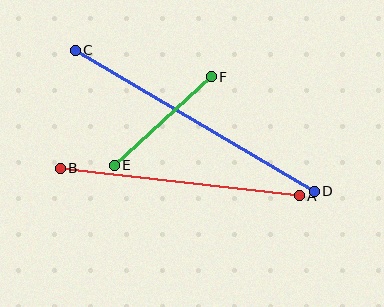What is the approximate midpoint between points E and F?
The midpoint is at approximately (163, 121) pixels.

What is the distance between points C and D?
The distance is approximately 278 pixels.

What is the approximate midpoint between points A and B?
The midpoint is at approximately (180, 182) pixels.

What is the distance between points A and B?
The distance is approximately 241 pixels.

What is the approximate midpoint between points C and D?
The midpoint is at approximately (195, 121) pixels.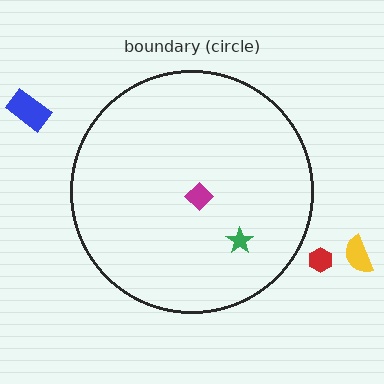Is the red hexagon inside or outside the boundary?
Outside.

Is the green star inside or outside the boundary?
Inside.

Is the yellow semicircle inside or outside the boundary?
Outside.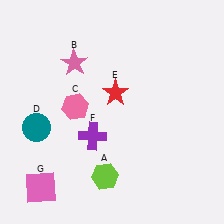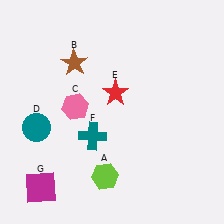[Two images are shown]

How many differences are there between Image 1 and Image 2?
There are 3 differences between the two images.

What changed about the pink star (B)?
In Image 1, B is pink. In Image 2, it changed to brown.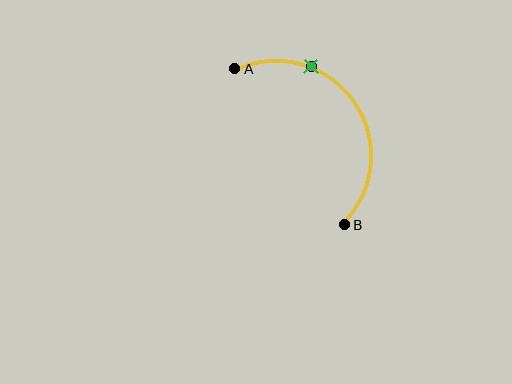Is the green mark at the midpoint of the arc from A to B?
No. The green mark lies on the arc but is closer to endpoint A. The arc midpoint would be at the point on the curve equidistant along the arc from both A and B.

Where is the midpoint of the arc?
The arc midpoint is the point on the curve farthest from the straight line joining A and B. It sits above and to the right of that line.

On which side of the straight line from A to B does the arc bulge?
The arc bulges above and to the right of the straight line connecting A and B.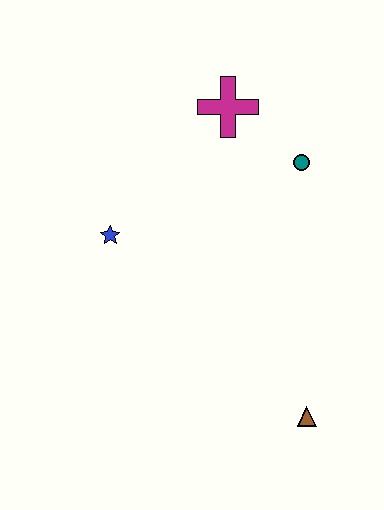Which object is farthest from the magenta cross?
The brown triangle is farthest from the magenta cross.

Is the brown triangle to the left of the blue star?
No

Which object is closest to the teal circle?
The magenta cross is closest to the teal circle.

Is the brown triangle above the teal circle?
No